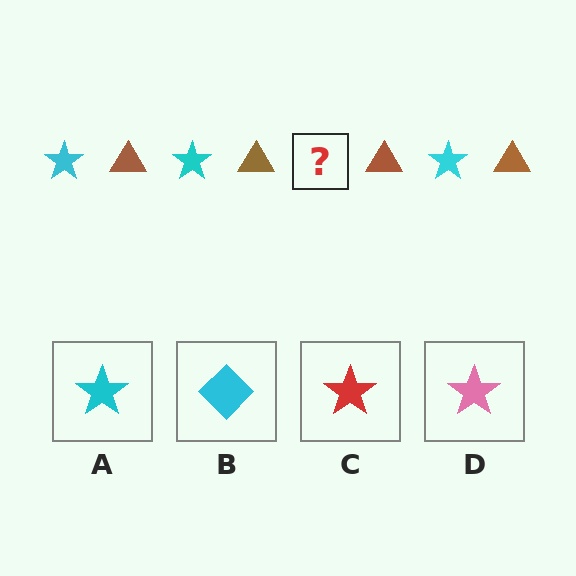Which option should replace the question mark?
Option A.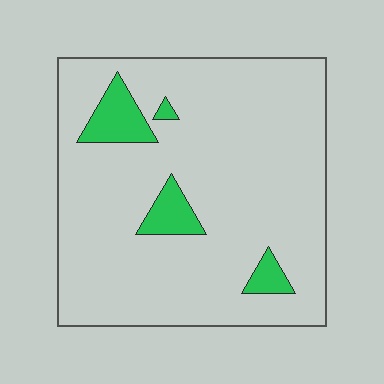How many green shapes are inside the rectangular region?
4.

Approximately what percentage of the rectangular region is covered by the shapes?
Approximately 10%.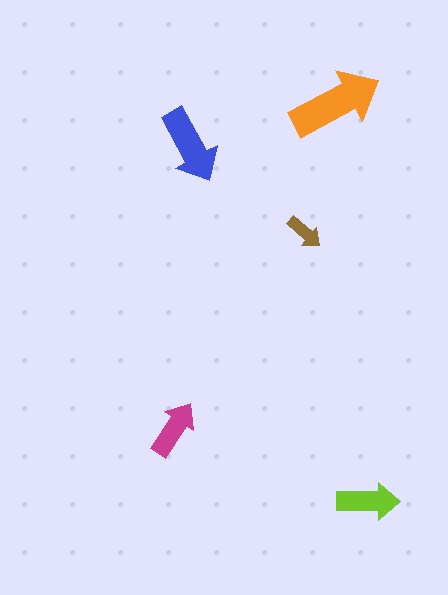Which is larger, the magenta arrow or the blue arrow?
The blue one.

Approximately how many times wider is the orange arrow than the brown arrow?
About 2.5 times wider.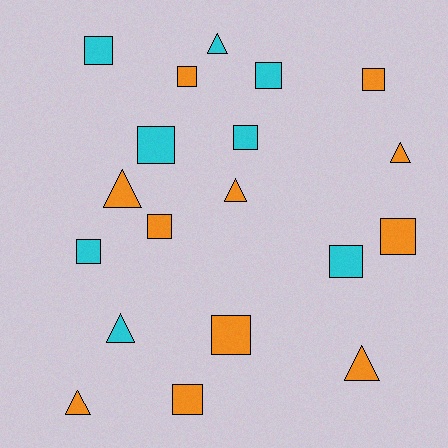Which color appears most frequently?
Orange, with 11 objects.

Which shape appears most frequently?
Square, with 12 objects.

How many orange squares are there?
There are 6 orange squares.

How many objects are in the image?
There are 19 objects.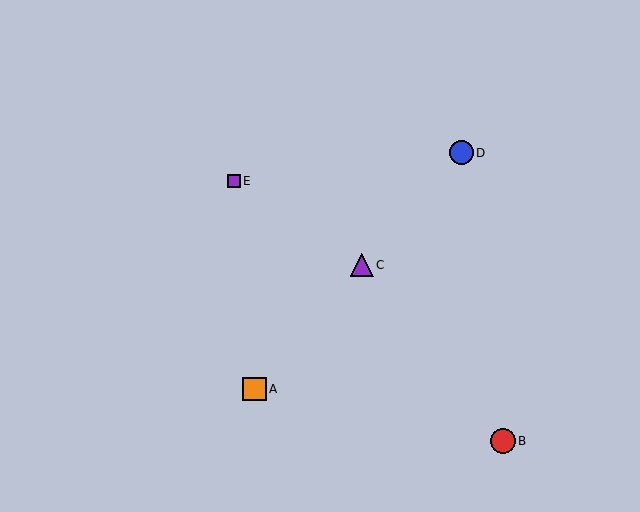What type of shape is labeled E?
Shape E is a purple square.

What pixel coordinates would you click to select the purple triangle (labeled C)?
Click at (362, 265) to select the purple triangle C.